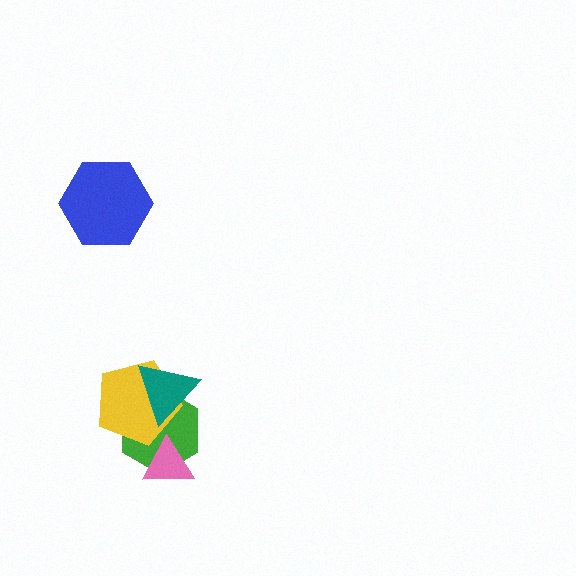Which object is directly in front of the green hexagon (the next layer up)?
The yellow pentagon is directly in front of the green hexagon.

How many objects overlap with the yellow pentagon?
2 objects overlap with the yellow pentagon.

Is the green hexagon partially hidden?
Yes, it is partially covered by another shape.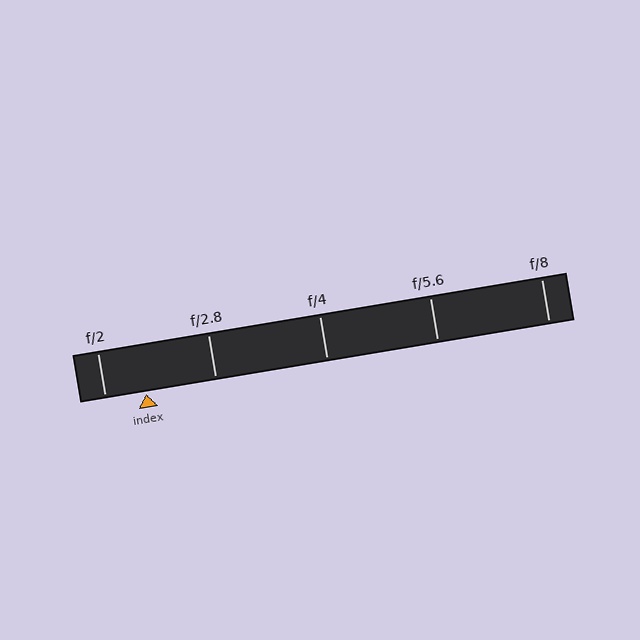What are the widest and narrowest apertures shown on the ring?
The widest aperture shown is f/2 and the narrowest is f/8.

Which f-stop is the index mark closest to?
The index mark is closest to f/2.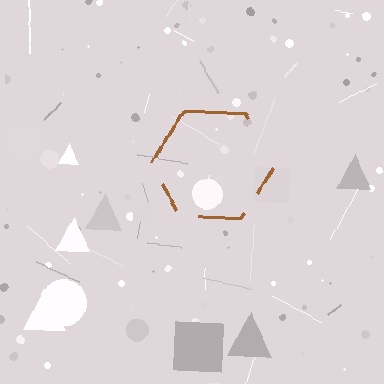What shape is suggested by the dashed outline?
The dashed outline suggests a hexagon.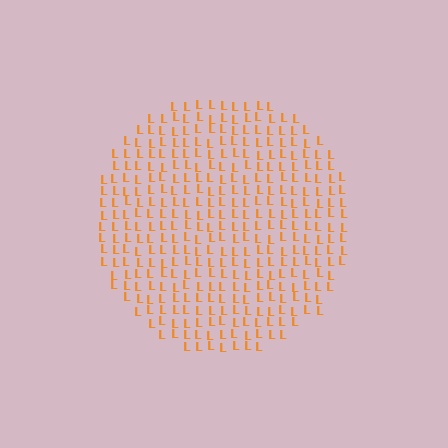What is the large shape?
The large shape is a circle.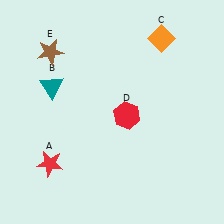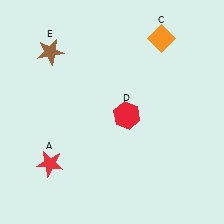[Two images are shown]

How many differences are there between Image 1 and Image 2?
There is 1 difference between the two images.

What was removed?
The teal triangle (B) was removed in Image 2.